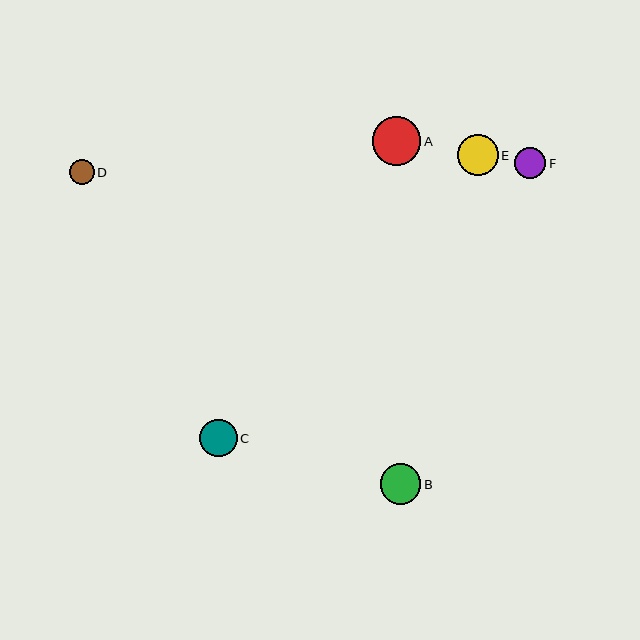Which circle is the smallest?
Circle D is the smallest with a size of approximately 24 pixels.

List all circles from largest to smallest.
From largest to smallest: A, E, B, C, F, D.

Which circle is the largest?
Circle A is the largest with a size of approximately 48 pixels.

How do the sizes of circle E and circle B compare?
Circle E and circle B are approximately the same size.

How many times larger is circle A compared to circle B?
Circle A is approximately 1.2 times the size of circle B.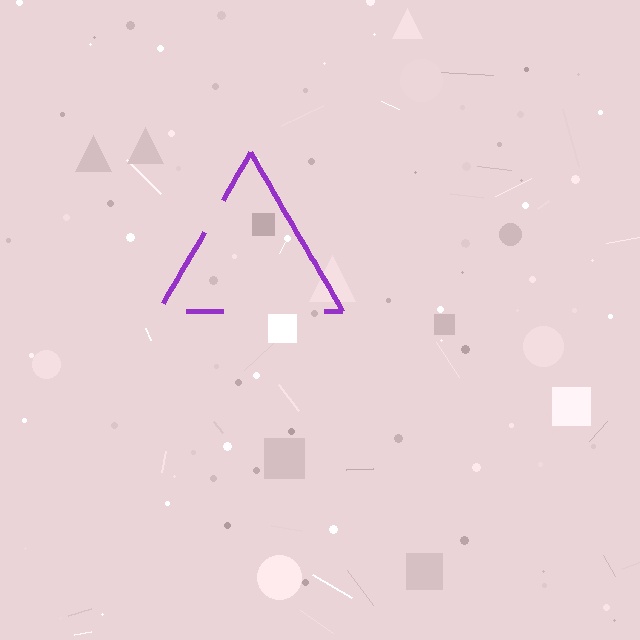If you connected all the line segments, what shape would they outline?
They would outline a triangle.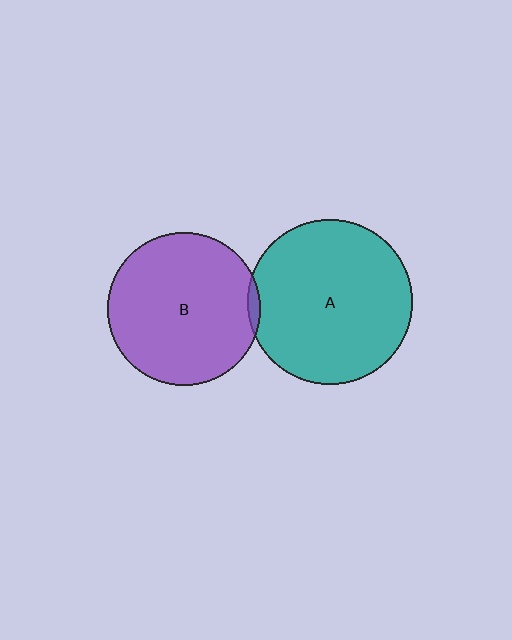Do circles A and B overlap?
Yes.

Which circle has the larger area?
Circle A (teal).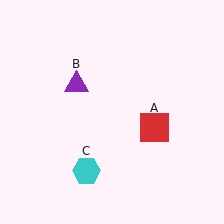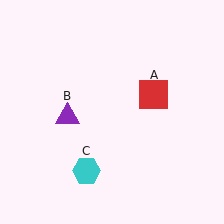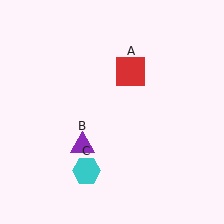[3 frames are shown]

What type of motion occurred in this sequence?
The red square (object A), purple triangle (object B) rotated counterclockwise around the center of the scene.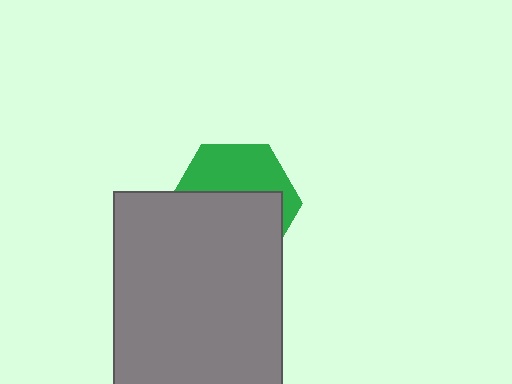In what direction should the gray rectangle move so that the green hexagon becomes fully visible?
The gray rectangle should move down. That is the shortest direction to clear the overlap and leave the green hexagon fully visible.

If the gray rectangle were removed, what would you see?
You would see the complete green hexagon.